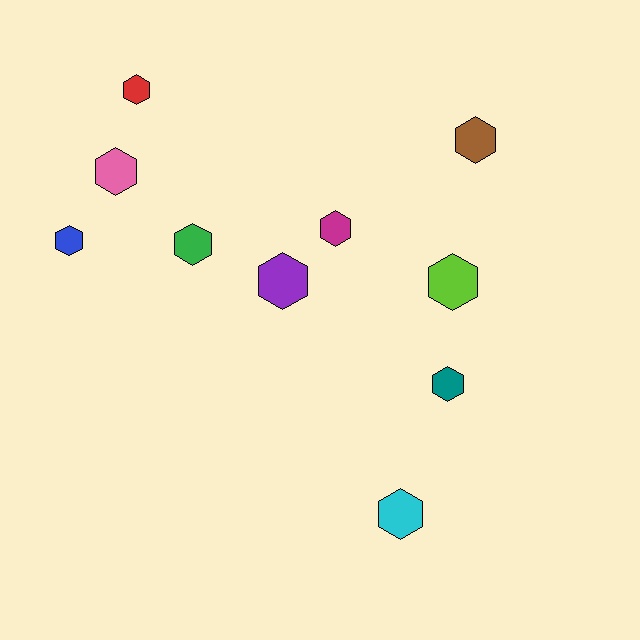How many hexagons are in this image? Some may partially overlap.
There are 10 hexagons.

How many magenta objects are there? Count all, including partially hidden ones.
There is 1 magenta object.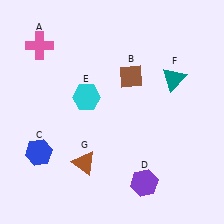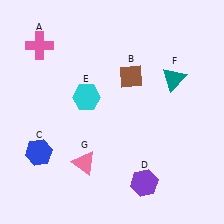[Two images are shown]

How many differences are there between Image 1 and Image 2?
There is 1 difference between the two images.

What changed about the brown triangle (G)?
In Image 1, G is brown. In Image 2, it changed to pink.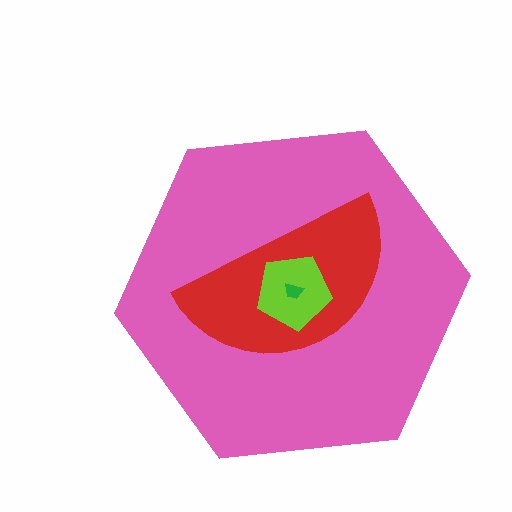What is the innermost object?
The green trapezoid.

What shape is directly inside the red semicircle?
The lime pentagon.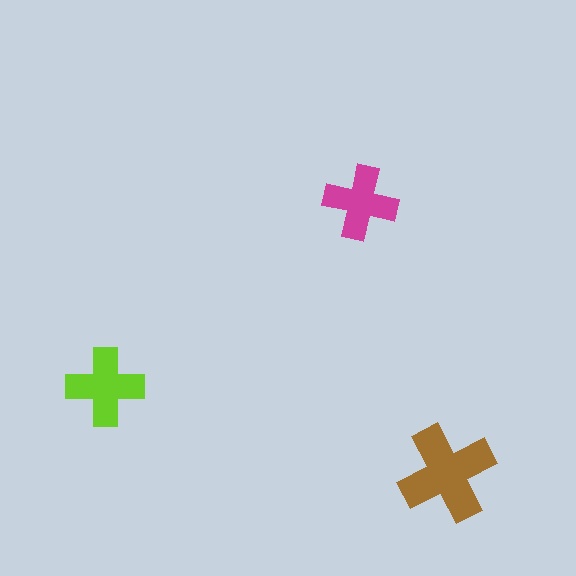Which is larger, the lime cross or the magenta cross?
The lime one.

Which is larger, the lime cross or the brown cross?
The brown one.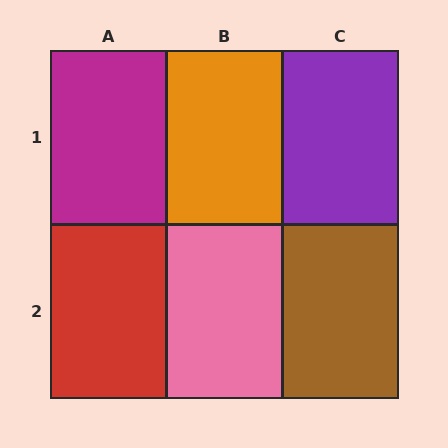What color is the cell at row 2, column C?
Brown.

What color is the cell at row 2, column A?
Red.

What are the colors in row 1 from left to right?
Magenta, orange, purple.